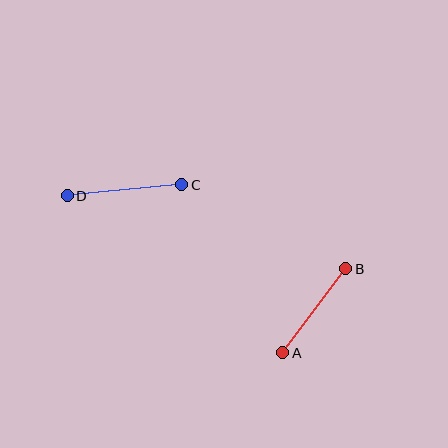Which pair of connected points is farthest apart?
Points C and D are farthest apart.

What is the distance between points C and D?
The distance is approximately 115 pixels.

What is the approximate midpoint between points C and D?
The midpoint is at approximately (125, 190) pixels.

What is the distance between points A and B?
The distance is approximately 105 pixels.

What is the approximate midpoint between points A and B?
The midpoint is at approximately (314, 311) pixels.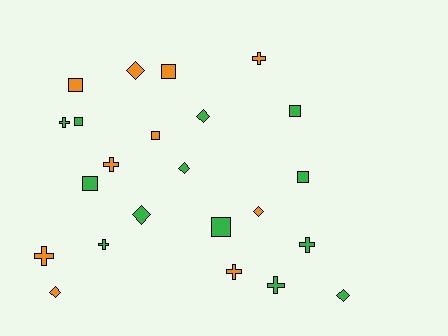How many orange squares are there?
There are 3 orange squares.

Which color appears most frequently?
Green, with 13 objects.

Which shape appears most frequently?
Cross, with 8 objects.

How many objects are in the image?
There are 23 objects.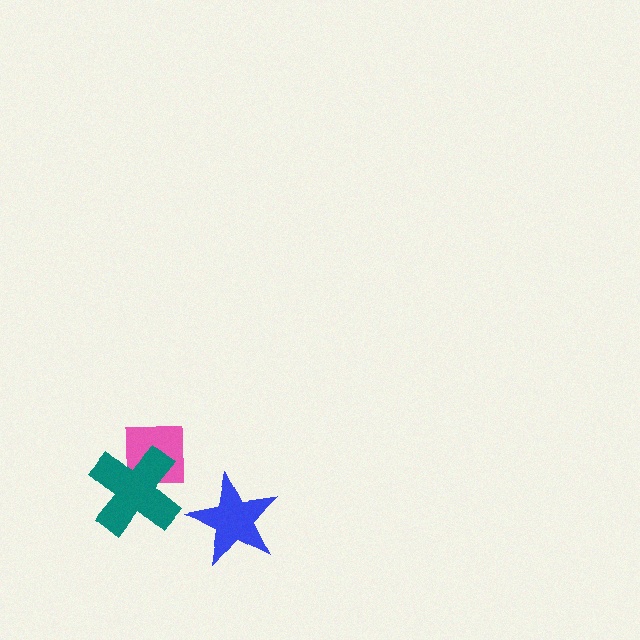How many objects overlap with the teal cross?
1 object overlaps with the teal cross.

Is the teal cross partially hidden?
No, no other shape covers it.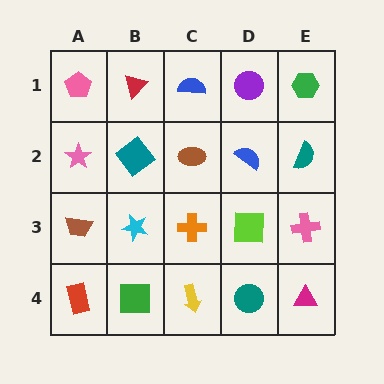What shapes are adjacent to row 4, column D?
A lime square (row 3, column D), a yellow arrow (row 4, column C), a magenta triangle (row 4, column E).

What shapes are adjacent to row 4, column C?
An orange cross (row 3, column C), a green square (row 4, column B), a teal circle (row 4, column D).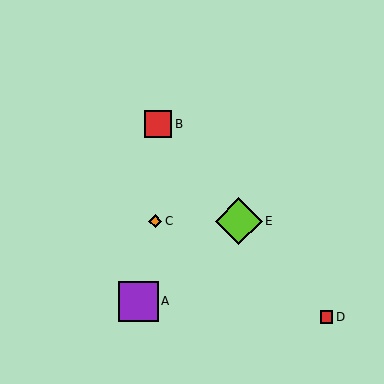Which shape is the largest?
The lime diamond (labeled E) is the largest.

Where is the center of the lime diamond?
The center of the lime diamond is at (239, 221).